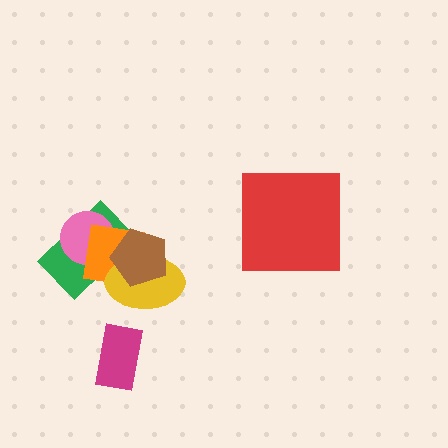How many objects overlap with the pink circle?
2 objects overlap with the pink circle.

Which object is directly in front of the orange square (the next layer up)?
The yellow ellipse is directly in front of the orange square.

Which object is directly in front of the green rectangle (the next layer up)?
The pink circle is directly in front of the green rectangle.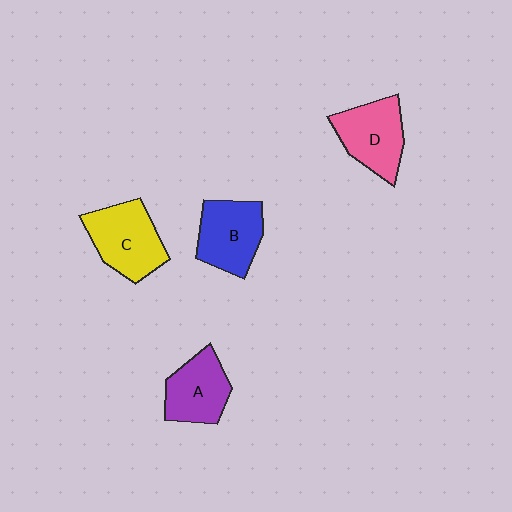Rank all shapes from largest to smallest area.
From largest to smallest: C (yellow), D (pink), B (blue), A (purple).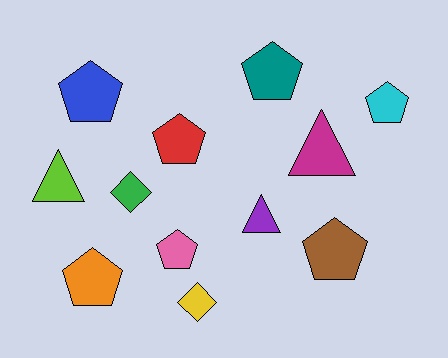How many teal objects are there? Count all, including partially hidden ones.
There is 1 teal object.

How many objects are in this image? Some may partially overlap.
There are 12 objects.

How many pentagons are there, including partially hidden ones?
There are 7 pentagons.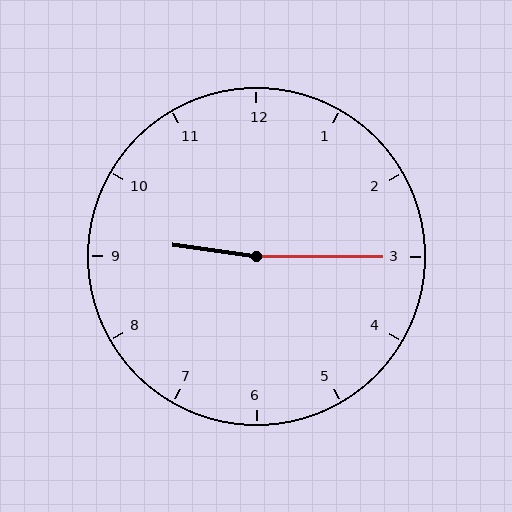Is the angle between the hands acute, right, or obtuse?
It is obtuse.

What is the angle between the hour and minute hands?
Approximately 172 degrees.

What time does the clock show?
9:15.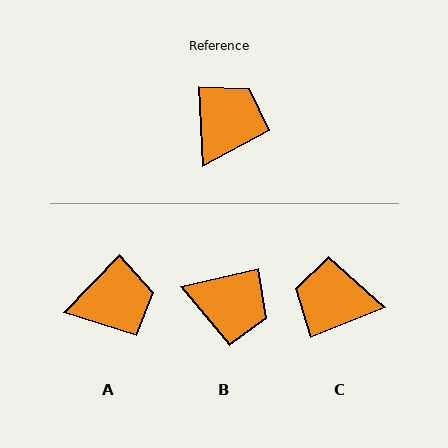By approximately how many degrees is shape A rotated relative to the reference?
Approximately 46 degrees clockwise.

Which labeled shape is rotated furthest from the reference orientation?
C, about 110 degrees away.